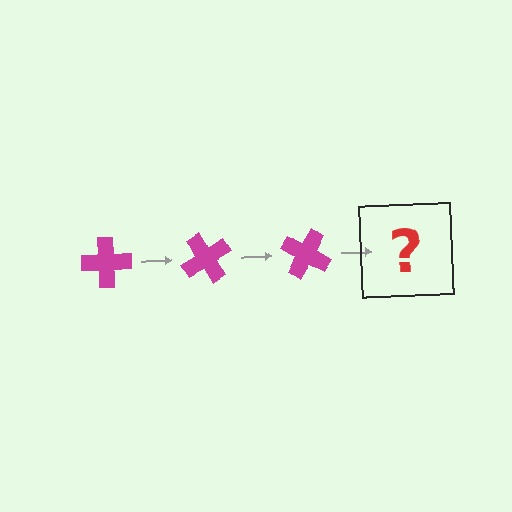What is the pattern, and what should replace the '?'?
The pattern is that the cross rotates 60 degrees each step. The '?' should be a magenta cross rotated 180 degrees.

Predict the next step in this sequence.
The next step is a magenta cross rotated 180 degrees.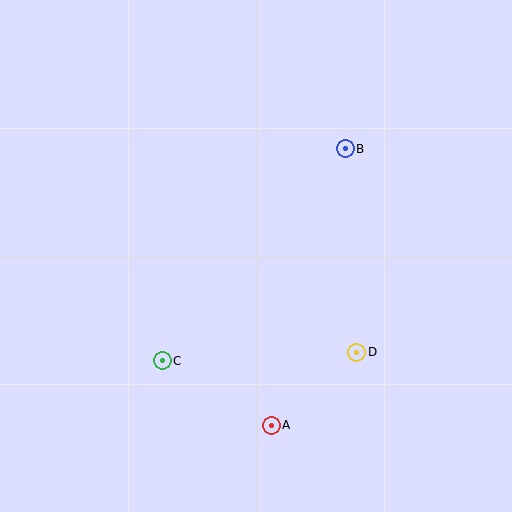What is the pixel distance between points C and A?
The distance between C and A is 127 pixels.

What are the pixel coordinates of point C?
Point C is at (162, 361).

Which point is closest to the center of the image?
Point D at (357, 352) is closest to the center.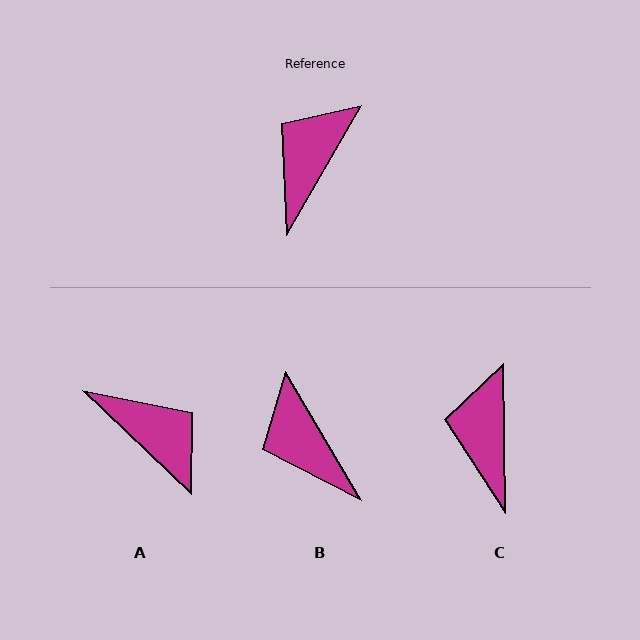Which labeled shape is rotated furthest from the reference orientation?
A, about 104 degrees away.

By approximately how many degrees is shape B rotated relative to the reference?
Approximately 60 degrees counter-clockwise.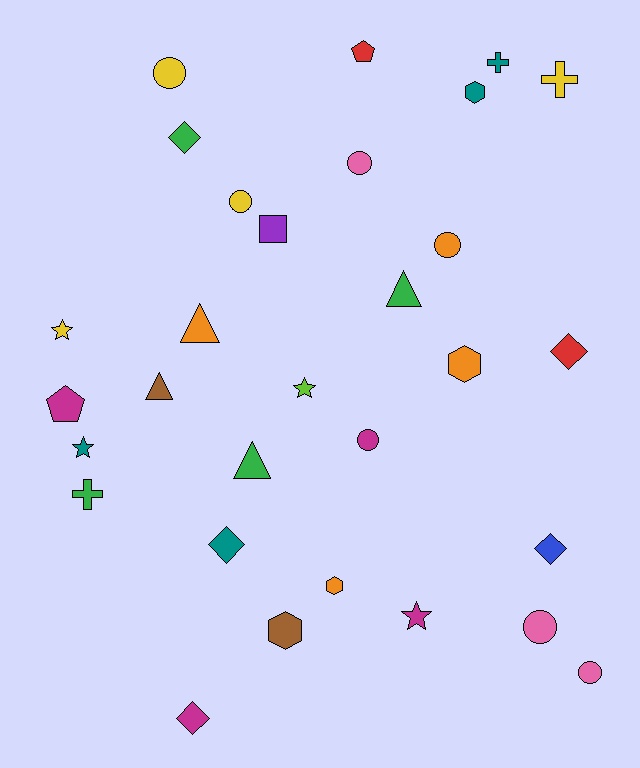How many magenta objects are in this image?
There are 4 magenta objects.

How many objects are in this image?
There are 30 objects.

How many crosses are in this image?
There are 3 crosses.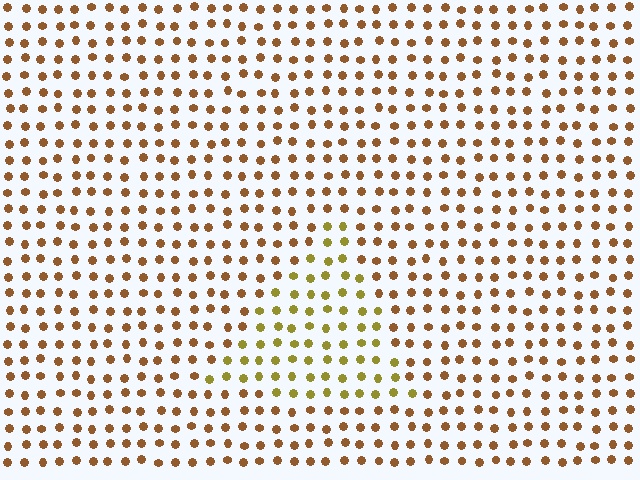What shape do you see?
I see a triangle.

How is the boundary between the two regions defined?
The boundary is defined purely by a slight shift in hue (about 32 degrees). Spacing, size, and orientation are identical on both sides.